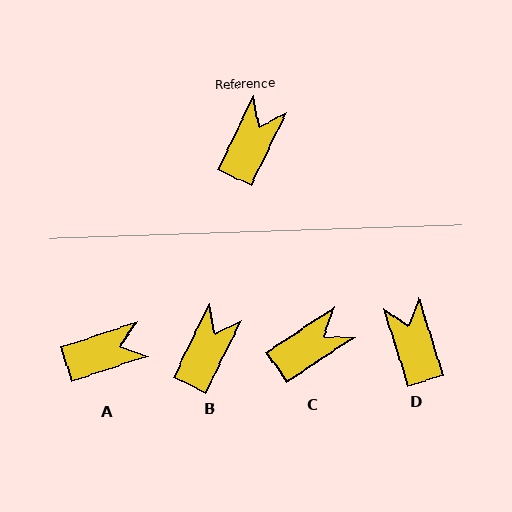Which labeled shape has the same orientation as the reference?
B.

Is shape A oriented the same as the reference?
No, it is off by about 46 degrees.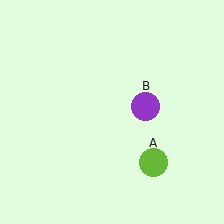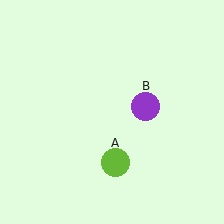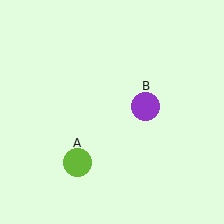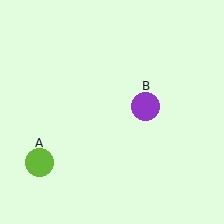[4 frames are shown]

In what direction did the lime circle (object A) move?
The lime circle (object A) moved left.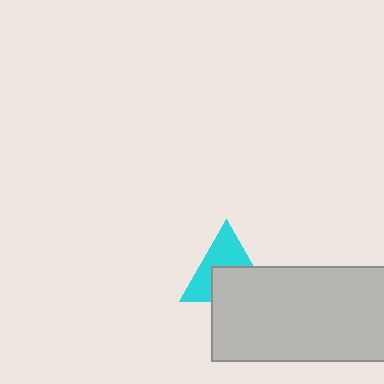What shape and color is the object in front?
The object in front is a light gray rectangle.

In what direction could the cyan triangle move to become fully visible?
The cyan triangle could move up. That would shift it out from behind the light gray rectangle entirely.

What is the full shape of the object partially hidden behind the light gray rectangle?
The partially hidden object is a cyan triangle.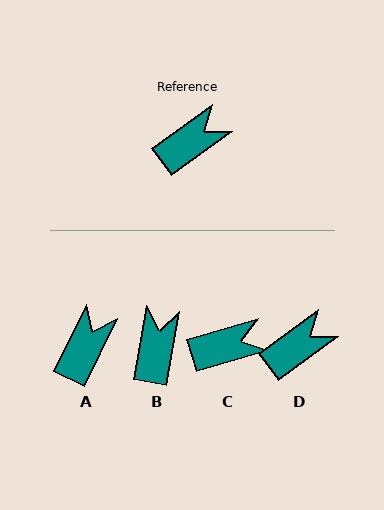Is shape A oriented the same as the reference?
No, it is off by about 28 degrees.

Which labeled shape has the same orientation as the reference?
D.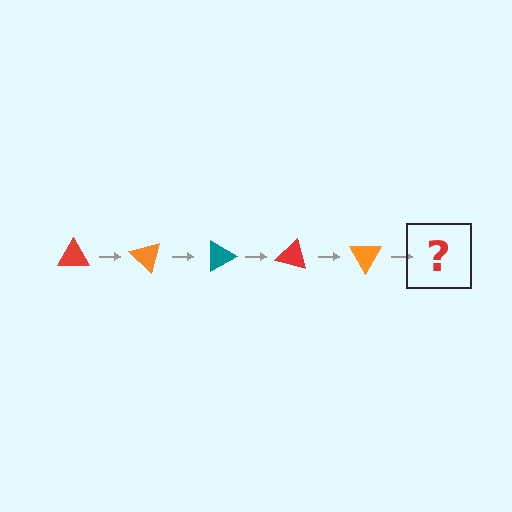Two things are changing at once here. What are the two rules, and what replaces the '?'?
The two rules are that it rotates 45 degrees each step and the color cycles through red, orange, and teal. The '?' should be a teal triangle, rotated 225 degrees from the start.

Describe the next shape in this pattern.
It should be a teal triangle, rotated 225 degrees from the start.